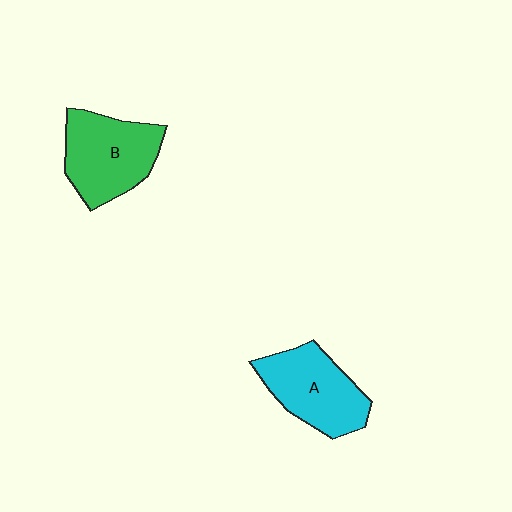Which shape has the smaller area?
Shape A (cyan).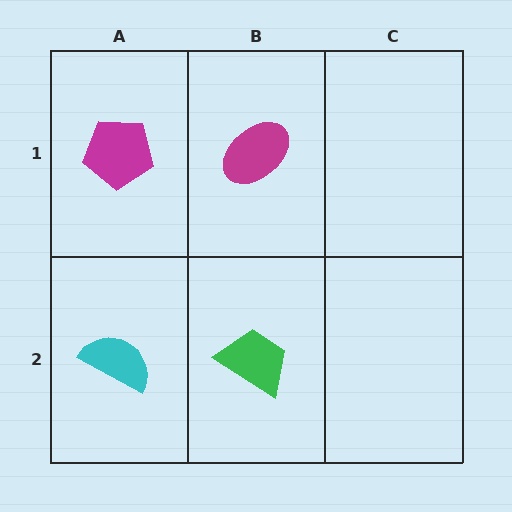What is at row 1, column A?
A magenta pentagon.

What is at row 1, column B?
A magenta ellipse.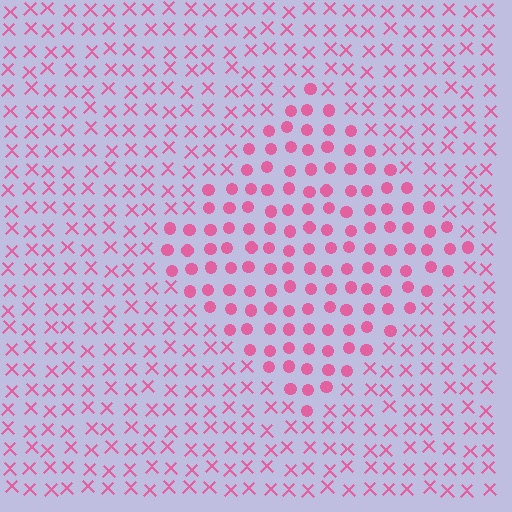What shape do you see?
I see a diamond.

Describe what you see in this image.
The image is filled with small pink elements arranged in a uniform grid. A diamond-shaped region contains circles, while the surrounding area contains X marks. The boundary is defined purely by the change in element shape.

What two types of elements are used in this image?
The image uses circles inside the diamond region and X marks outside it.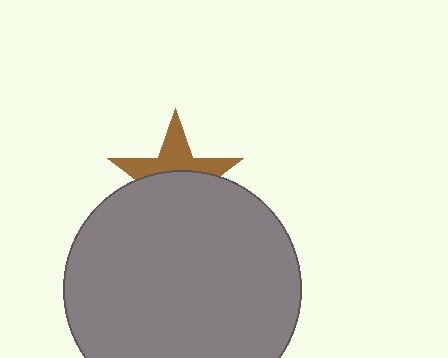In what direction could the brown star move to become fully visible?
The brown star could move up. That would shift it out from behind the gray circle entirely.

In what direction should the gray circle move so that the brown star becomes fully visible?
The gray circle should move down. That is the shortest direction to clear the overlap and leave the brown star fully visible.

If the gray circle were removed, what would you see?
You would see the complete brown star.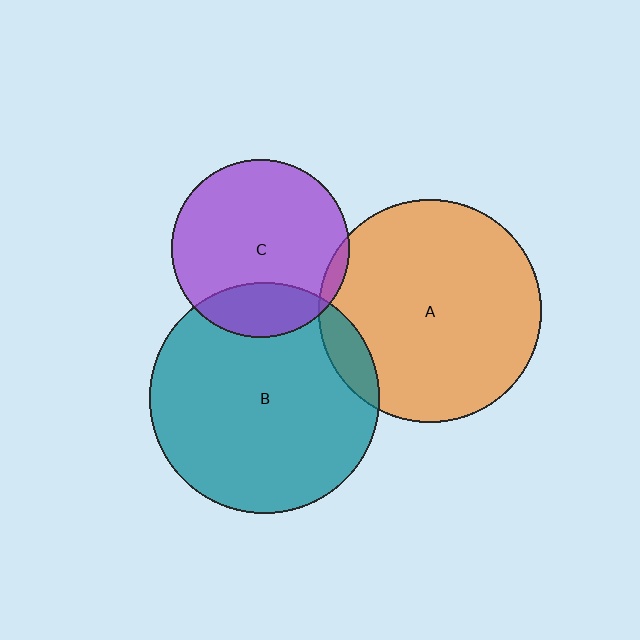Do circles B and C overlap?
Yes.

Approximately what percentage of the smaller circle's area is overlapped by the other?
Approximately 20%.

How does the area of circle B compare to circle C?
Approximately 1.7 times.